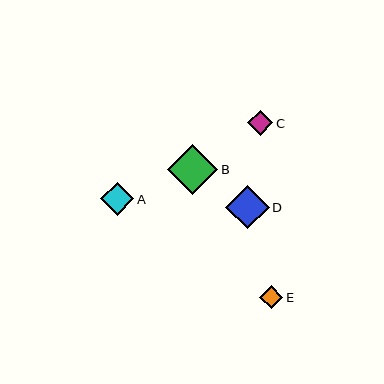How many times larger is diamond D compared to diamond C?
Diamond D is approximately 1.8 times the size of diamond C.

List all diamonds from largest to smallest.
From largest to smallest: B, D, A, C, E.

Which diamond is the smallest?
Diamond E is the smallest with a size of approximately 23 pixels.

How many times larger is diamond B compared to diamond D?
Diamond B is approximately 1.1 times the size of diamond D.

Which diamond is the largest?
Diamond B is the largest with a size of approximately 50 pixels.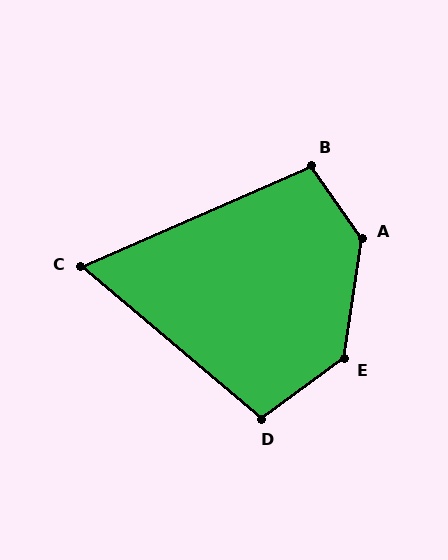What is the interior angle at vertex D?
Approximately 104 degrees (obtuse).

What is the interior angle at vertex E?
Approximately 134 degrees (obtuse).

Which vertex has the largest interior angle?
A, at approximately 137 degrees.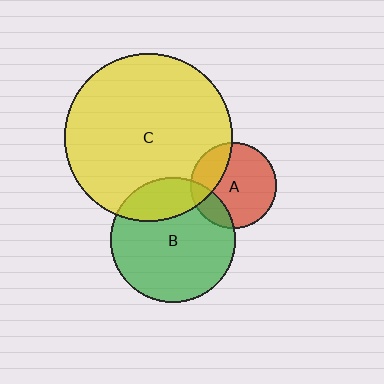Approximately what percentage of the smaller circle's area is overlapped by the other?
Approximately 25%.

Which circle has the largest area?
Circle C (yellow).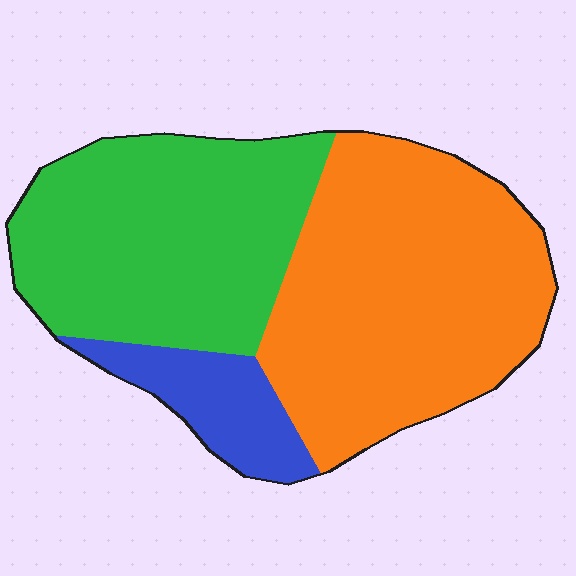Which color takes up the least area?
Blue, at roughly 10%.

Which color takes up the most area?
Orange, at roughly 50%.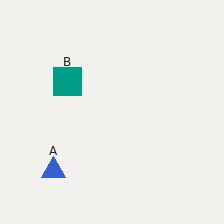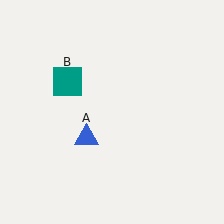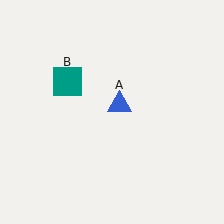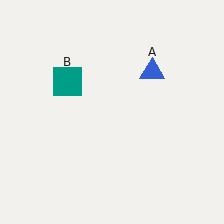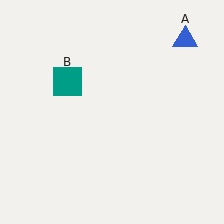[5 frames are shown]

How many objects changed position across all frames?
1 object changed position: blue triangle (object A).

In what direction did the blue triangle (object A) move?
The blue triangle (object A) moved up and to the right.